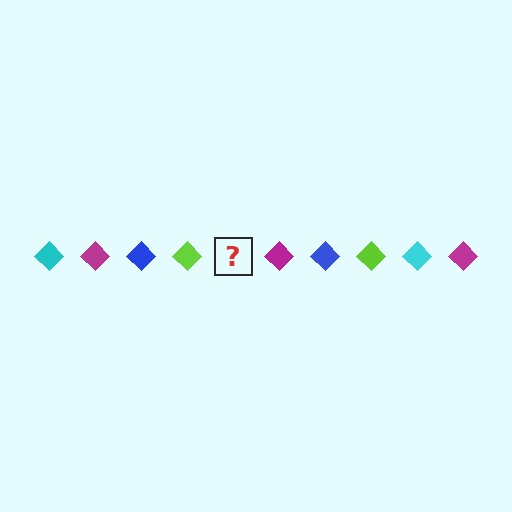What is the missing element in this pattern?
The missing element is a cyan diamond.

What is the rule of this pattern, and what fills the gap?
The rule is that the pattern cycles through cyan, magenta, blue, lime diamonds. The gap should be filled with a cyan diamond.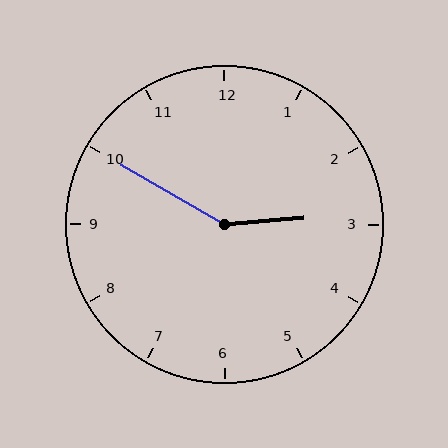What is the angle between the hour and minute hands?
Approximately 145 degrees.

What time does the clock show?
2:50.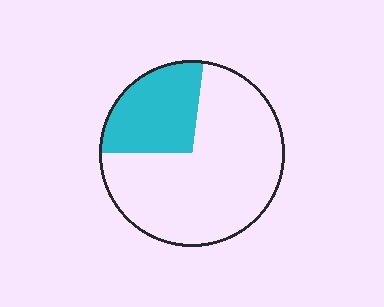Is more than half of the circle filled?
No.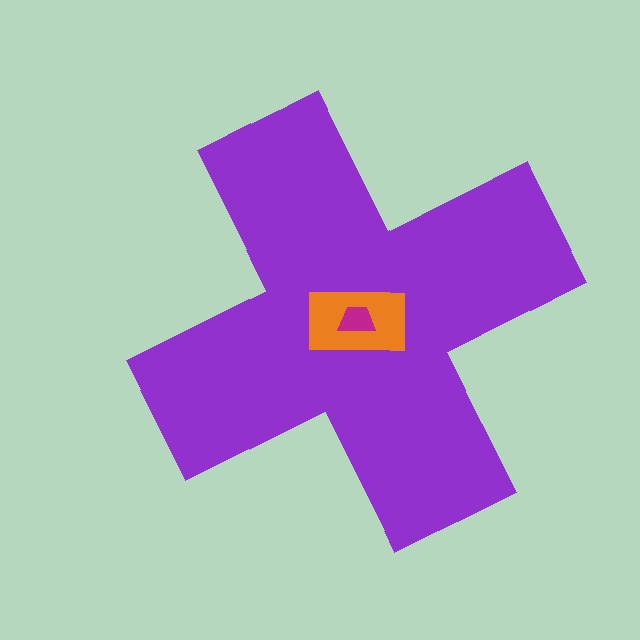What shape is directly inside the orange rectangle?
The magenta trapezoid.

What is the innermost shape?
The magenta trapezoid.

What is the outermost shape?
The purple cross.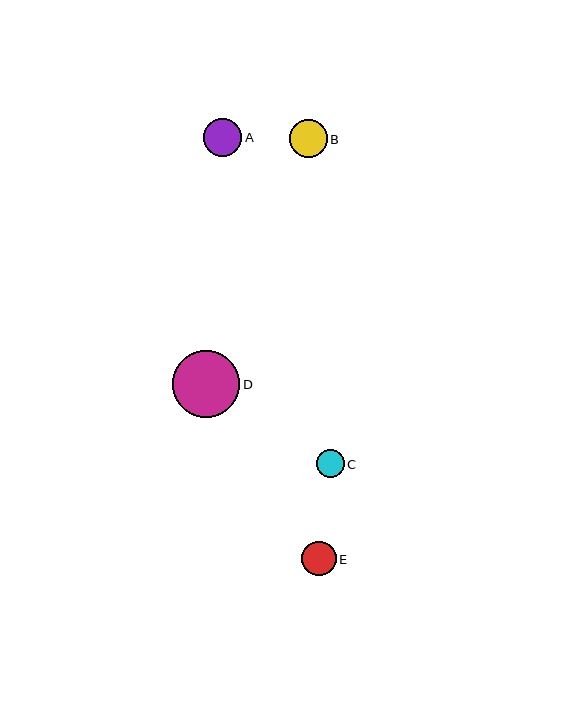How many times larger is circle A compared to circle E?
Circle A is approximately 1.1 times the size of circle E.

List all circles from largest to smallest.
From largest to smallest: D, A, B, E, C.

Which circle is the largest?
Circle D is the largest with a size of approximately 67 pixels.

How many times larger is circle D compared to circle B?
Circle D is approximately 1.8 times the size of circle B.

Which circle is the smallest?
Circle C is the smallest with a size of approximately 28 pixels.